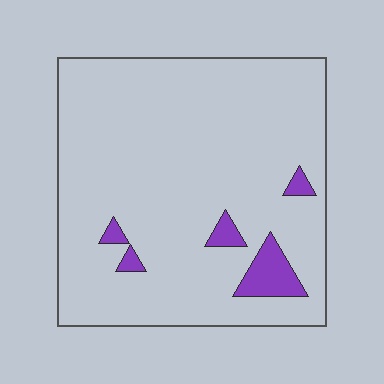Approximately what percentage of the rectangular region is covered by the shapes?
Approximately 5%.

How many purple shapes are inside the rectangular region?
5.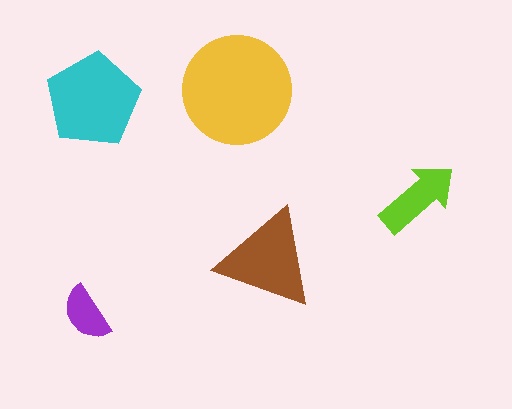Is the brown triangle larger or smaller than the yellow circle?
Smaller.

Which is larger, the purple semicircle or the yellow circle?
The yellow circle.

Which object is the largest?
The yellow circle.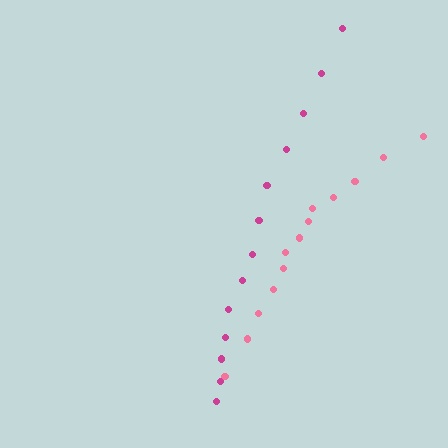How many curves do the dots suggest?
There are 2 distinct paths.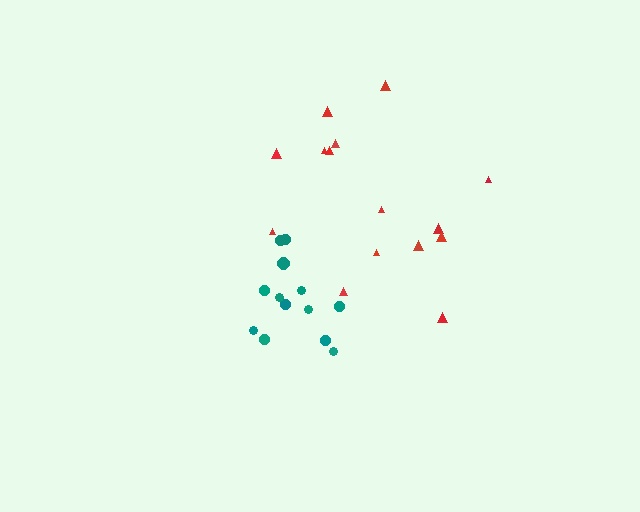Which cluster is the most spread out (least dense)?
Red.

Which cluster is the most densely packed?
Teal.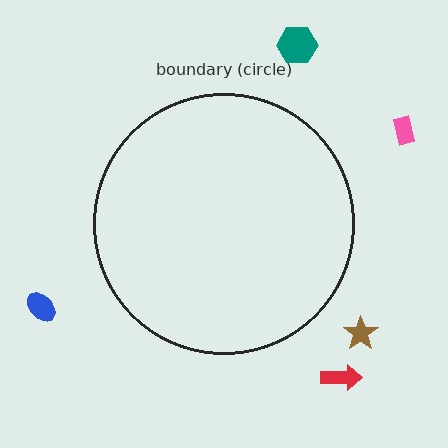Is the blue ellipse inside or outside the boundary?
Outside.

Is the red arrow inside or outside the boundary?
Outside.